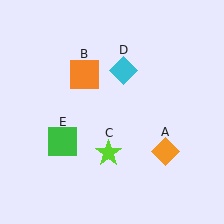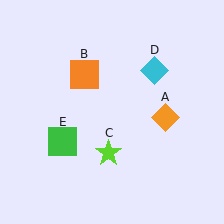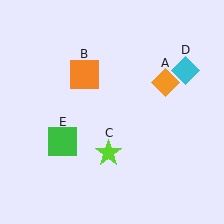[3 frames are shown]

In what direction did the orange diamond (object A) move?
The orange diamond (object A) moved up.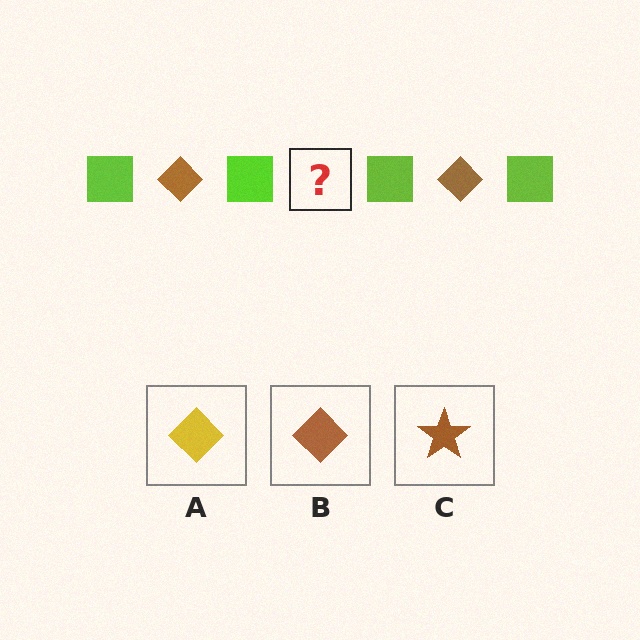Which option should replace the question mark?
Option B.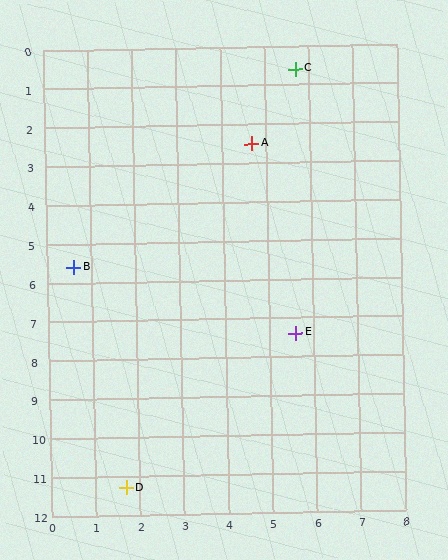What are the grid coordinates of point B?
Point B is at approximately (0.6, 5.6).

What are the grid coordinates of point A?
Point A is at approximately (4.7, 2.5).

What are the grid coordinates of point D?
Point D is at approximately (1.7, 11.3).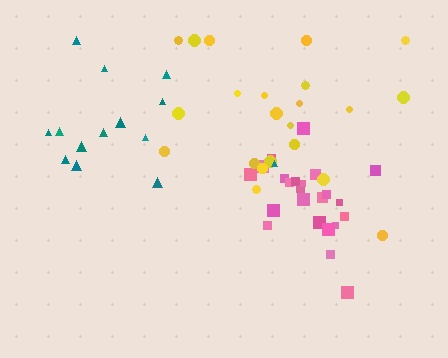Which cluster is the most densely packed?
Pink.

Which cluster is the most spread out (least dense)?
Yellow.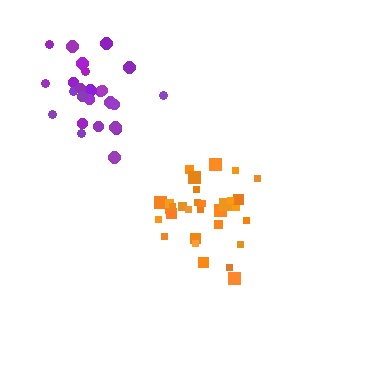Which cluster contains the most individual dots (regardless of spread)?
Orange (31).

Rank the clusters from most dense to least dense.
orange, purple.